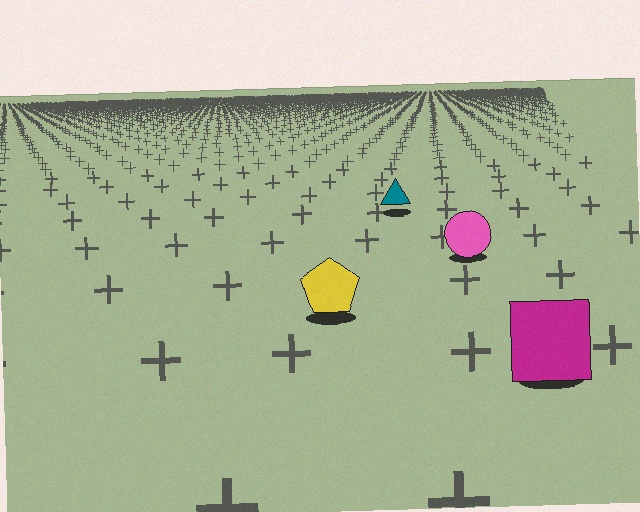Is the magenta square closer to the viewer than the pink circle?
Yes. The magenta square is closer — you can tell from the texture gradient: the ground texture is coarser near it.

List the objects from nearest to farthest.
From nearest to farthest: the magenta square, the yellow pentagon, the pink circle, the teal triangle.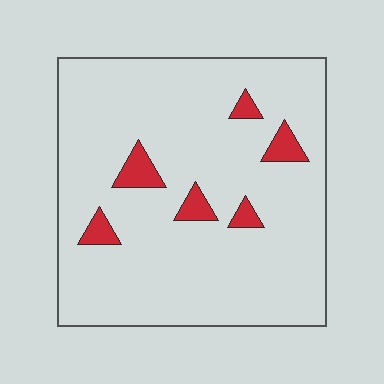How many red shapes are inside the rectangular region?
6.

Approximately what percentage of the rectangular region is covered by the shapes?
Approximately 10%.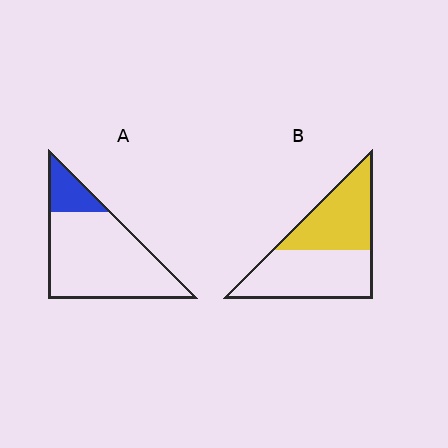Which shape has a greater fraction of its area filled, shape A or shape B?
Shape B.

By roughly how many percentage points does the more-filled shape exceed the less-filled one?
By roughly 30 percentage points (B over A).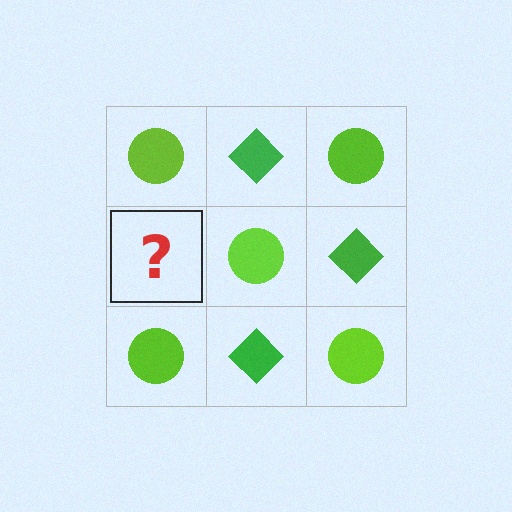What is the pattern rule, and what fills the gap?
The rule is that it alternates lime circle and green diamond in a checkerboard pattern. The gap should be filled with a green diamond.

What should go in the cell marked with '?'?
The missing cell should contain a green diamond.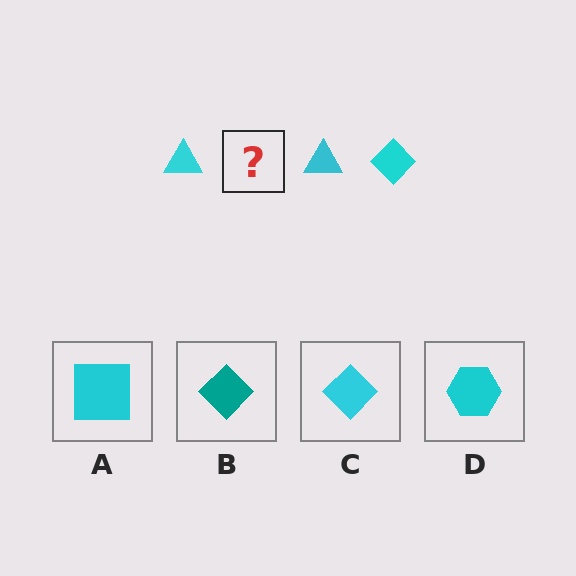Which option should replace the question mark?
Option C.